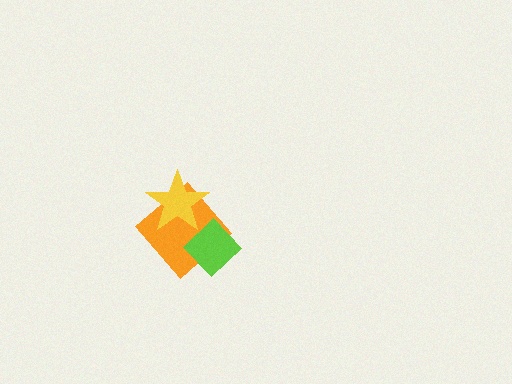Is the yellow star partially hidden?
No, no other shape covers it.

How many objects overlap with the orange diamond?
2 objects overlap with the orange diamond.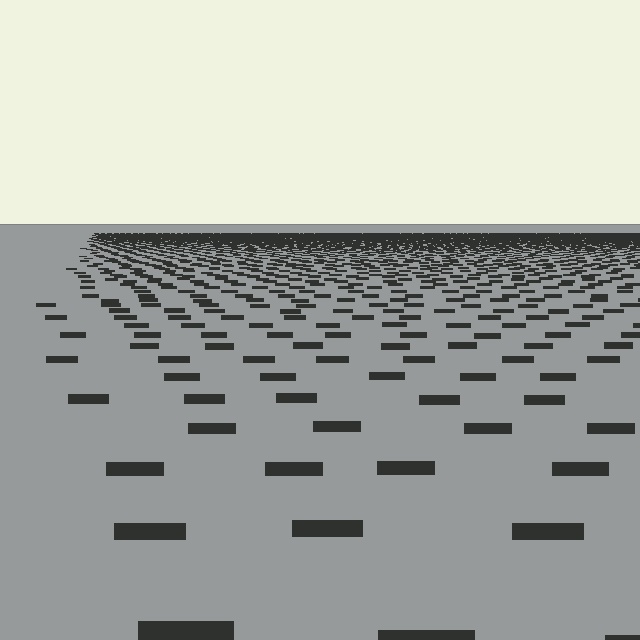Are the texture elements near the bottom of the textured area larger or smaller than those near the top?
Larger. Near the bottom, elements are closer to the viewer and appear at a bigger on-screen size.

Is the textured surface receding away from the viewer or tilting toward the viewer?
The surface is receding away from the viewer. Texture elements get smaller and denser toward the top.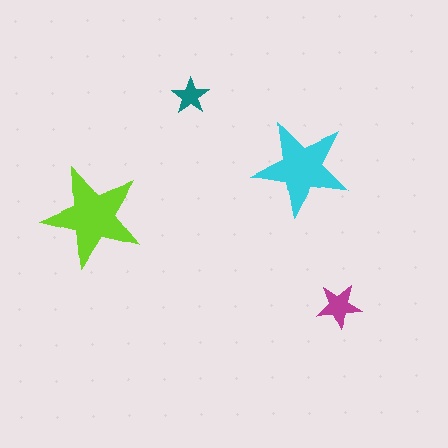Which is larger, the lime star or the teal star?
The lime one.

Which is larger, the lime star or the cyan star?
The lime one.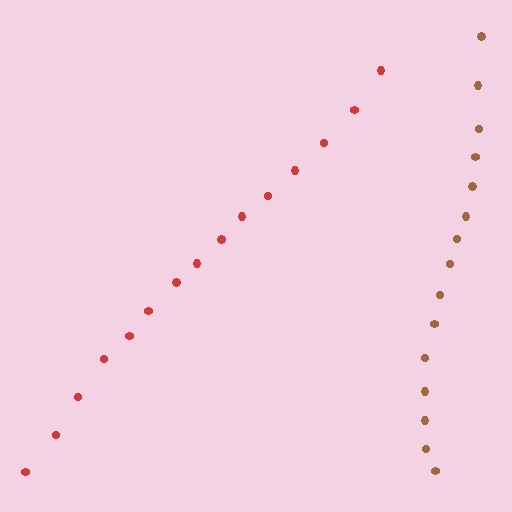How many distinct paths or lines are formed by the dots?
There are 2 distinct paths.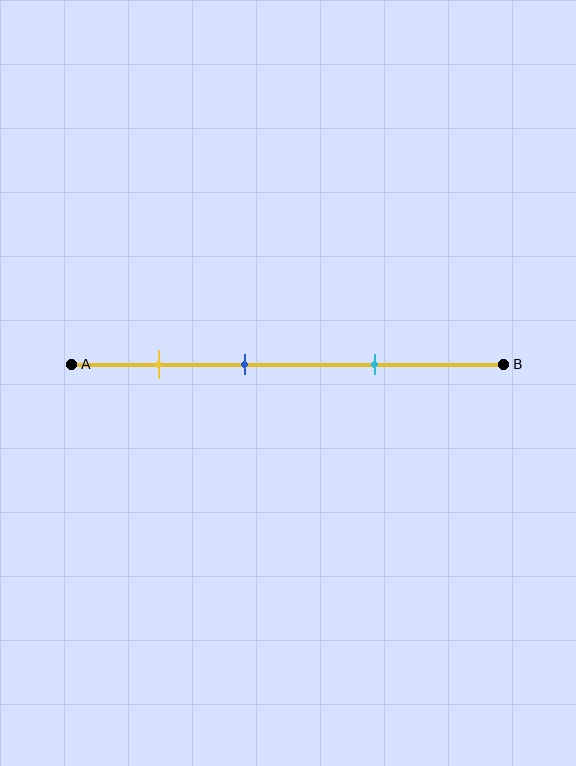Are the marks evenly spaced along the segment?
Yes, the marks are approximately evenly spaced.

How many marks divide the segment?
There are 3 marks dividing the segment.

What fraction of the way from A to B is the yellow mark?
The yellow mark is approximately 20% (0.2) of the way from A to B.